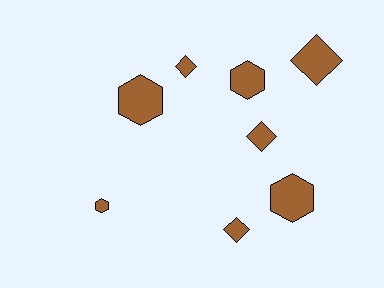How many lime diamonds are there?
There are no lime diamonds.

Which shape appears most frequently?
Diamond, with 4 objects.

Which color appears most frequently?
Brown, with 8 objects.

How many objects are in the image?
There are 8 objects.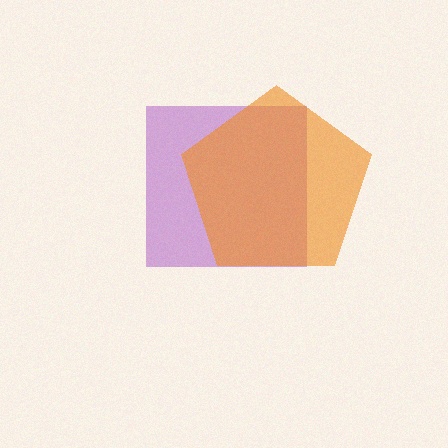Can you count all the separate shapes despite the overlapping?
Yes, there are 2 separate shapes.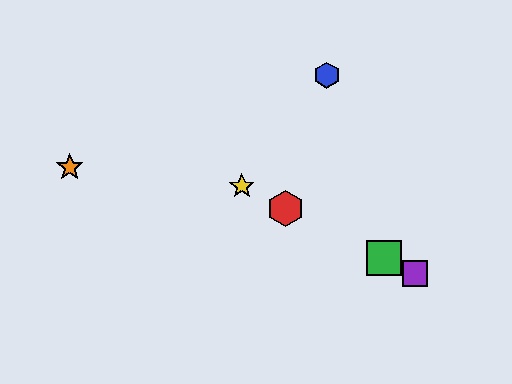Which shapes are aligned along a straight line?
The red hexagon, the green square, the yellow star, the purple square are aligned along a straight line.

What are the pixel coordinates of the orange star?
The orange star is at (70, 167).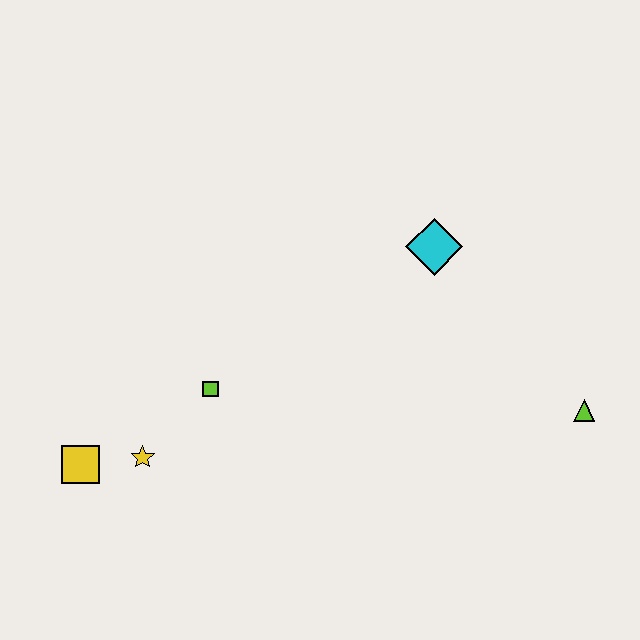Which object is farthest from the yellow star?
The lime triangle is farthest from the yellow star.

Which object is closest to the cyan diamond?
The lime triangle is closest to the cyan diamond.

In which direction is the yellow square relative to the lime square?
The yellow square is to the left of the lime square.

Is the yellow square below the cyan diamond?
Yes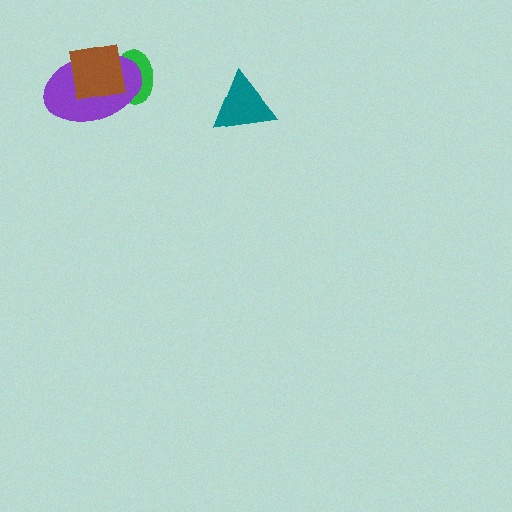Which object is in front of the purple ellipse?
The brown square is in front of the purple ellipse.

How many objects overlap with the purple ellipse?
2 objects overlap with the purple ellipse.